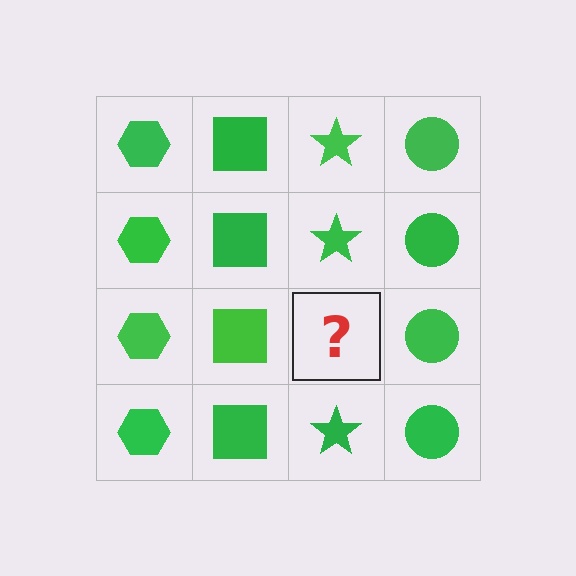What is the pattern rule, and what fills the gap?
The rule is that each column has a consistent shape. The gap should be filled with a green star.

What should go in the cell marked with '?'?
The missing cell should contain a green star.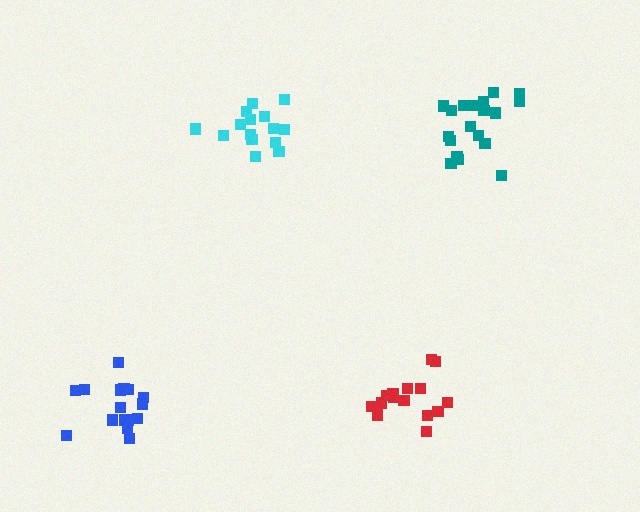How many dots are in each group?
Group 1: 15 dots, Group 2: 20 dots, Group 3: 16 dots, Group 4: 15 dots (66 total).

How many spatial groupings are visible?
There are 4 spatial groupings.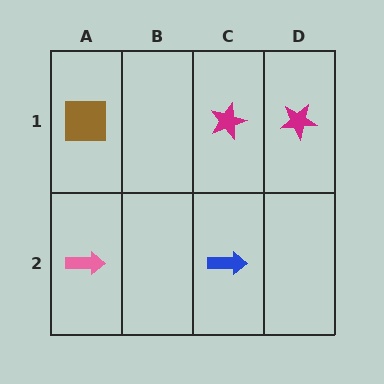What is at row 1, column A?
A brown square.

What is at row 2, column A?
A pink arrow.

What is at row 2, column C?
A blue arrow.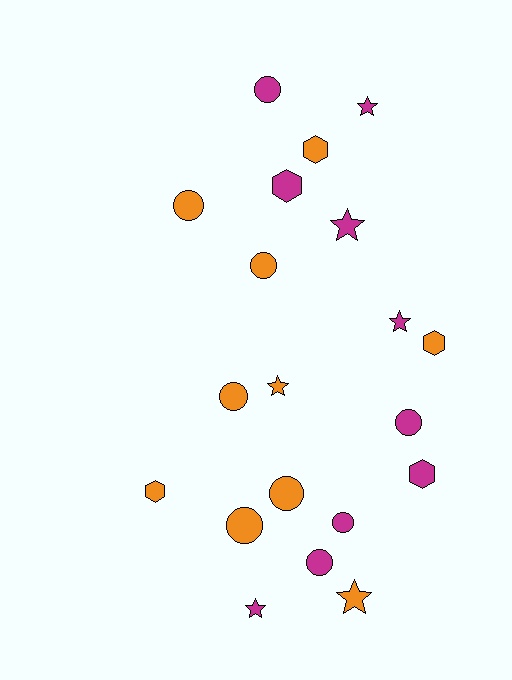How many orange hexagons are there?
There are 3 orange hexagons.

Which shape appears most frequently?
Circle, with 9 objects.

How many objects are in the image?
There are 20 objects.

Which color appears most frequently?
Orange, with 10 objects.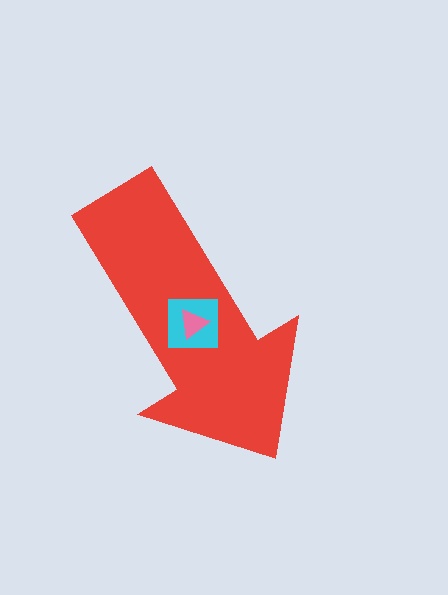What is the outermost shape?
The red arrow.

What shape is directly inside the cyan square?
The pink triangle.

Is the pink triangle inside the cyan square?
Yes.